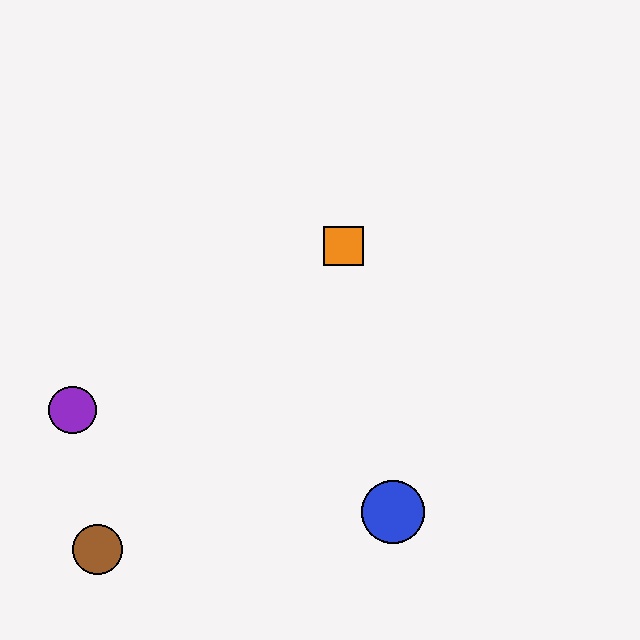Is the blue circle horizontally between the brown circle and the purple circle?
No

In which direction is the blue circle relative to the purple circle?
The blue circle is to the right of the purple circle.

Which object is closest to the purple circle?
The brown circle is closest to the purple circle.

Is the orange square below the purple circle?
No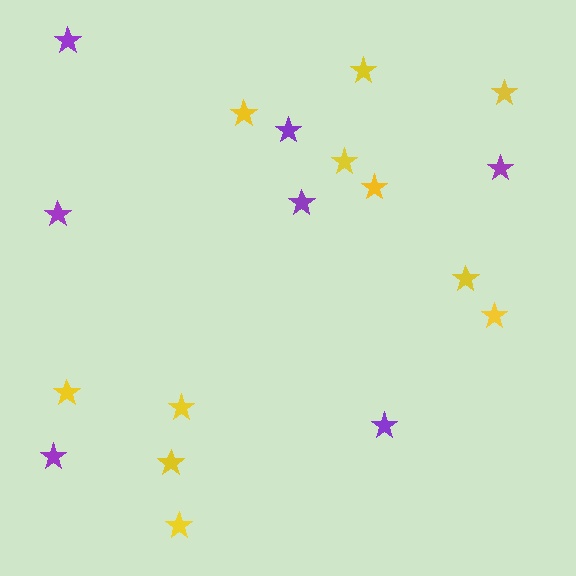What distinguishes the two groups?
There are 2 groups: one group of purple stars (7) and one group of yellow stars (11).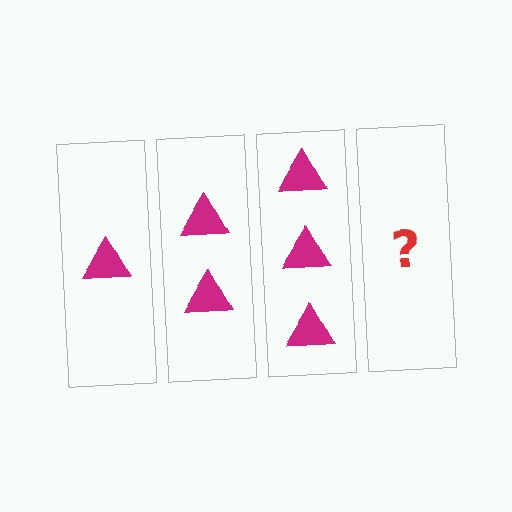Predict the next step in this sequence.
The next step is 4 triangles.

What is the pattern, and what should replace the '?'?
The pattern is that each step adds one more triangle. The '?' should be 4 triangles.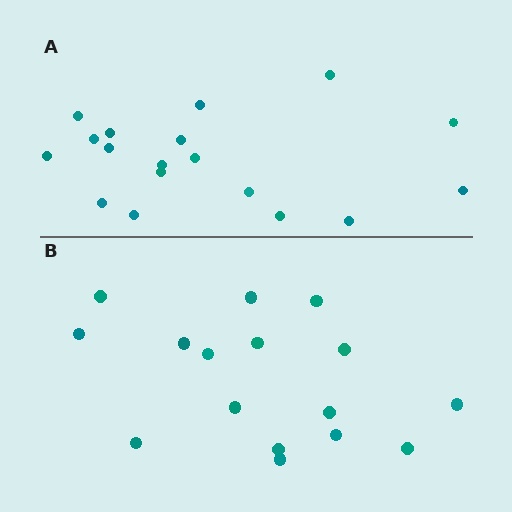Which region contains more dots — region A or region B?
Region A (the top region) has more dots.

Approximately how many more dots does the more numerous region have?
Region A has just a few more — roughly 2 or 3 more dots than region B.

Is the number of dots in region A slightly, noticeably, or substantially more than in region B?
Region A has only slightly more — the two regions are fairly close. The ratio is roughly 1.1 to 1.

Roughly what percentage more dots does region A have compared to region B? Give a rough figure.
About 10% more.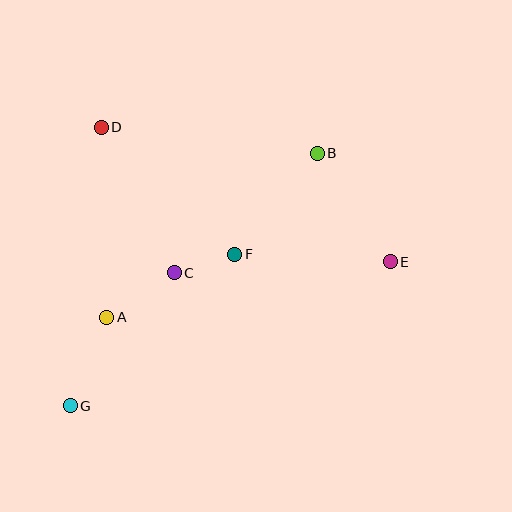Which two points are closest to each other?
Points C and F are closest to each other.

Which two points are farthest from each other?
Points B and G are farthest from each other.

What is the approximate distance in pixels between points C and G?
The distance between C and G is approximately 169 pixels.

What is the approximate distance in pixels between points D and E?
The distance between D and E is approximately 319 pixels.